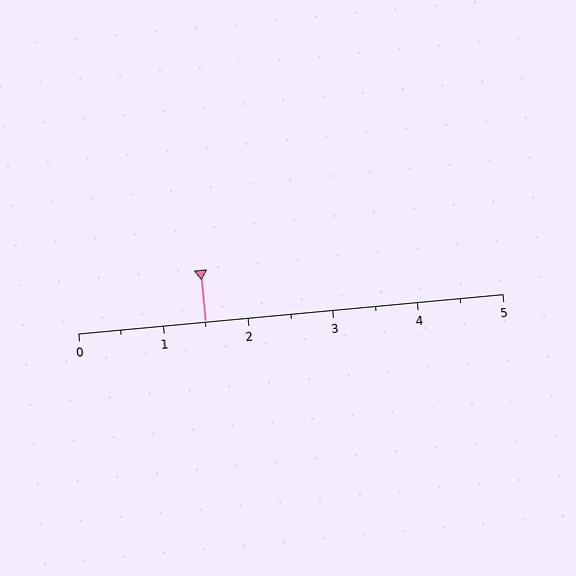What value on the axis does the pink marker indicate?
The marker indicates approximately 1.5.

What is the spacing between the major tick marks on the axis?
The major ticks are spaced 1 apart.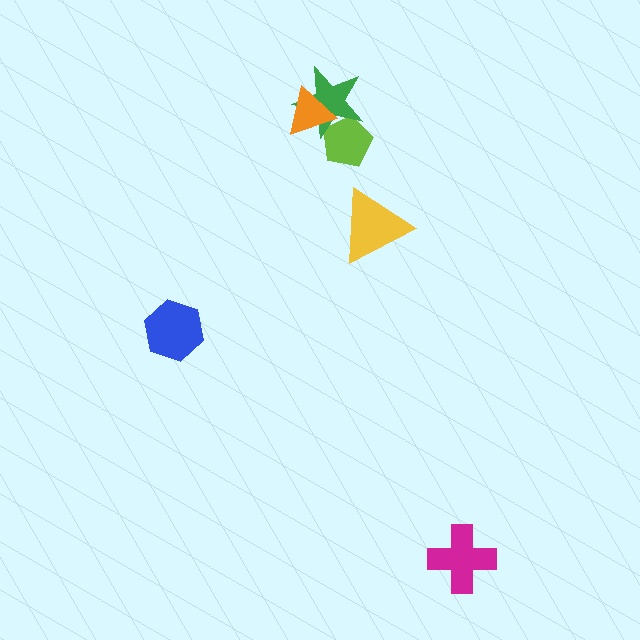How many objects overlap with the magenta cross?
0 objects overlap with the magenta cross.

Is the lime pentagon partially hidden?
Yes, it is partially covered by another shape.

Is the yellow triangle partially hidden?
No, no other shape covers it.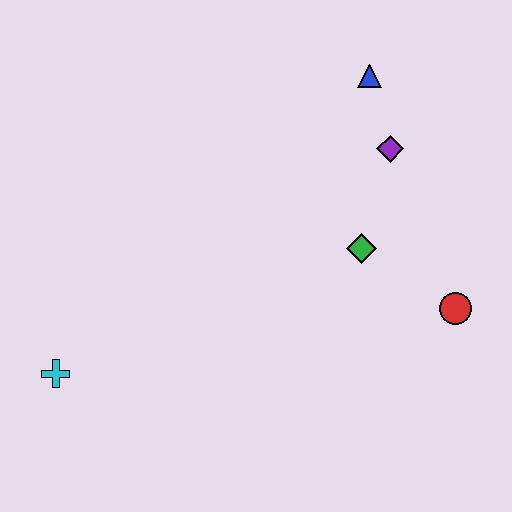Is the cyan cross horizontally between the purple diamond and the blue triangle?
No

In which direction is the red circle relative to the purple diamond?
The red circle is below the purple diamond.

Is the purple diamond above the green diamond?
Yes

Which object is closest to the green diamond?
The purple diamond is closest to the green diamond.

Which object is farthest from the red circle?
The cyan cross is farthest from the red circle.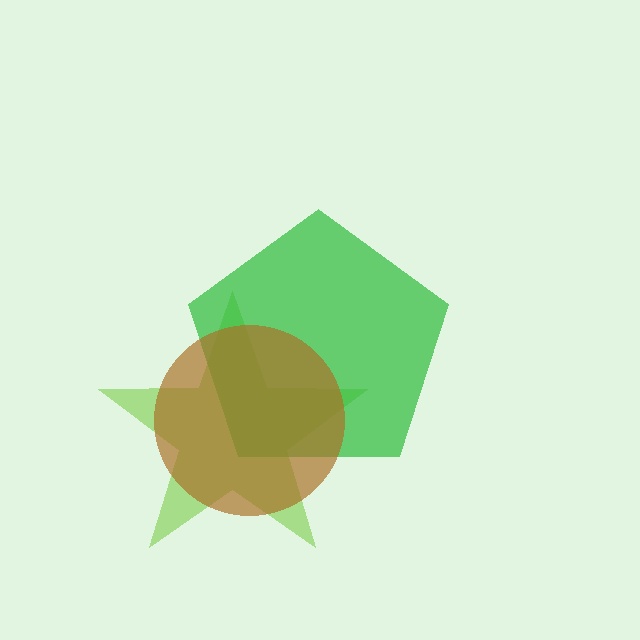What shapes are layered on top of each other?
The layered shapes are: a lime star, a green pentagon, a brown circle.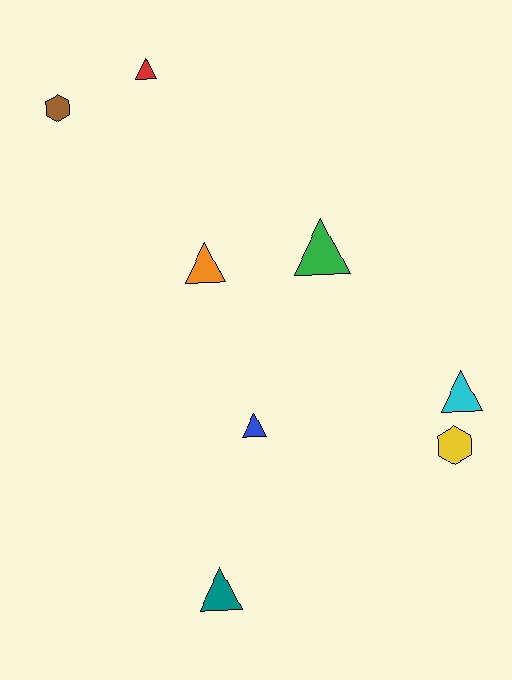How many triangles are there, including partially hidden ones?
There are 6 triangles.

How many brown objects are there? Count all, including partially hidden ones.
There is 1 brown object.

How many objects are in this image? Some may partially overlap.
There are 8 objects.